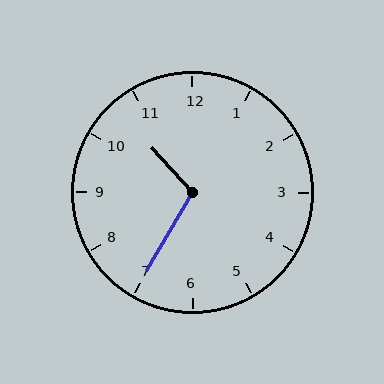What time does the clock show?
10:35.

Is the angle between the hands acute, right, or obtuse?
It is obtuse.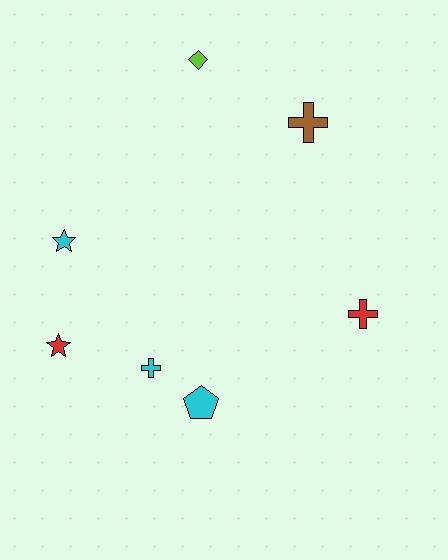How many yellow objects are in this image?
There are no yellow objects.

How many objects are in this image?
There are 7 objects.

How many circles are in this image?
There are no circles.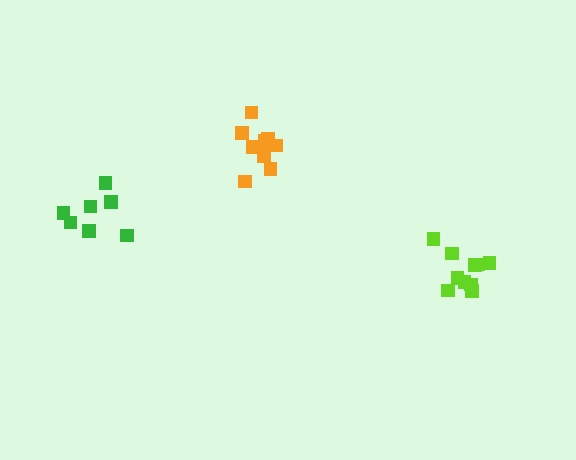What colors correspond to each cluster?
The clusters are colored: lime, orange, green.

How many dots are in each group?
Group 1: 10 dots, Group 2: 10 dots, Group 3: 7 dots (27 total).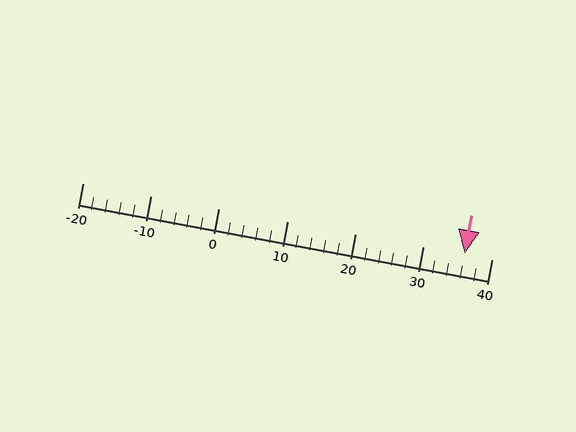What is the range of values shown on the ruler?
The ruler shows values from -20 to 40.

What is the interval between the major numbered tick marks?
The major tick marks are spaced 10 units apart.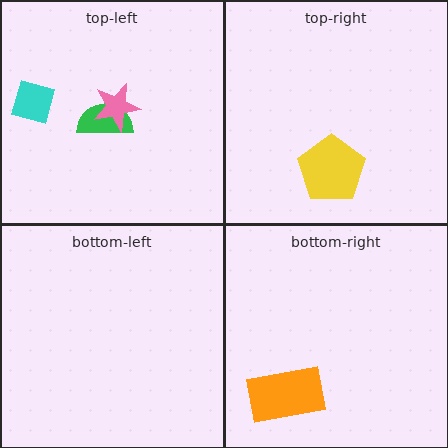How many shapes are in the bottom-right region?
1.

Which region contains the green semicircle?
The top-left region.